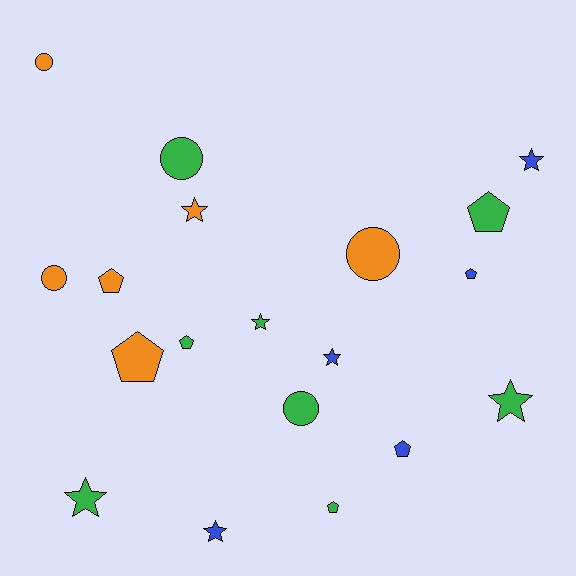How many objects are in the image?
There are 19 objects.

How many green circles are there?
There are 2 green circles.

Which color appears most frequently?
Green, with 8 objects.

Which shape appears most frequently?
Star, with 7 objects.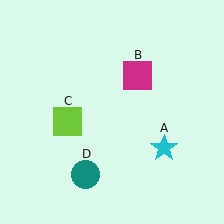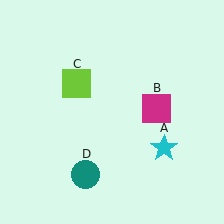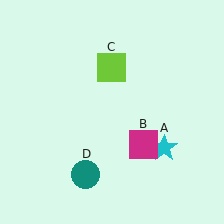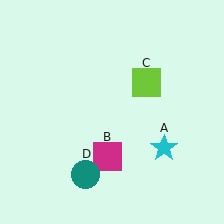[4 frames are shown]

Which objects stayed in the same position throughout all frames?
Cyan star (object A) and teal circle (object D) remained stationary.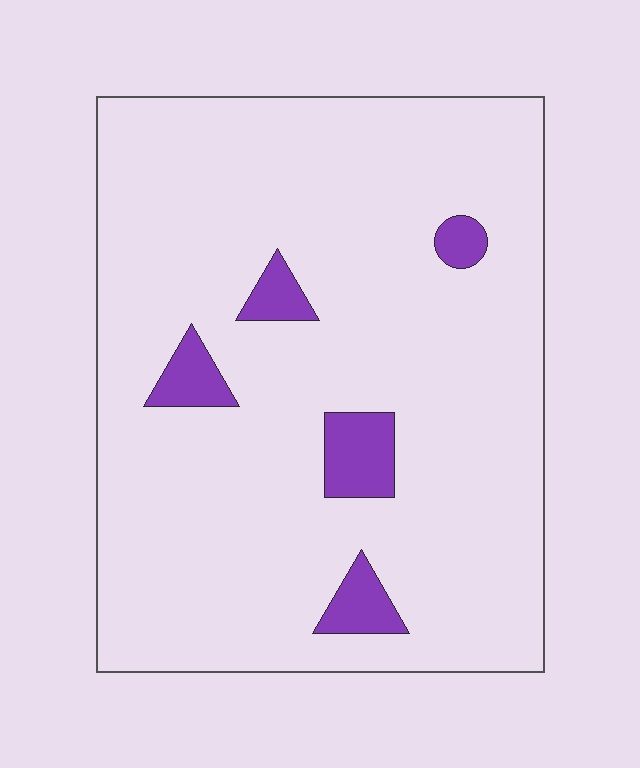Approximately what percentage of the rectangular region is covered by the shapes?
Approximately 10%.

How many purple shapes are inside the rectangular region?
5.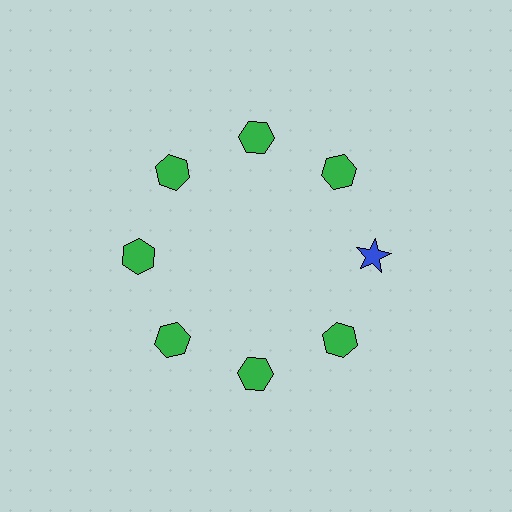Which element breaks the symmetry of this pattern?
The blue star at roughly the 3 o'clock position breaks the symmetry. All other shapes are green hexagons.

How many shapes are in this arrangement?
There are 8 shapes arranged in a ring pattern.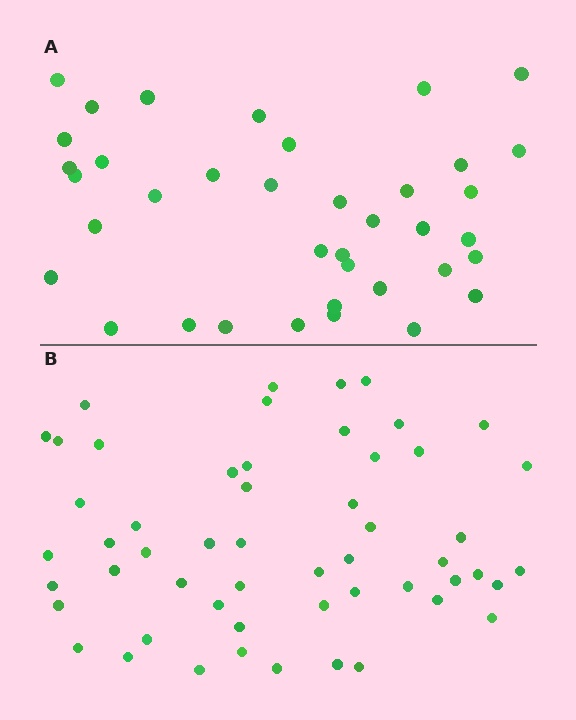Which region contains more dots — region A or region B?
Region B (the bottom region) has more dots.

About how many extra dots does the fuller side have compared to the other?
Region B has approximately 15 more dots than region A.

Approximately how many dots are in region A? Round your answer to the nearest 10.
About 40 dots. (The exact count is 38, which rounds to 40.)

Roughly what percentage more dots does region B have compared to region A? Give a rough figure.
About 40% more.